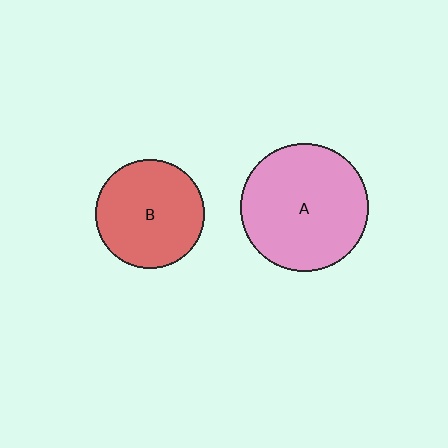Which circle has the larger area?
Circle A (pink).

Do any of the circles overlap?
No, none of the circles overlap.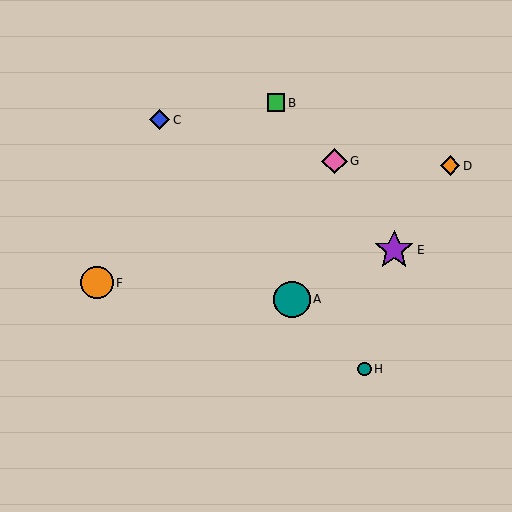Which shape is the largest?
The purple star (labeled E) is the largest.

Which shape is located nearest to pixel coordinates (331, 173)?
The pink diamond (labeled G) at (335, 161) is nearest to that location.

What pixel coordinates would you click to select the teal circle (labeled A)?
Click at (292, 299) to select the teal circle A.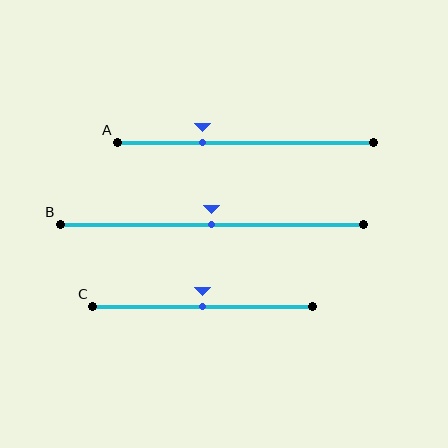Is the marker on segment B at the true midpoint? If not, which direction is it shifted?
Yes, the marker on segment B is at the true midpoint.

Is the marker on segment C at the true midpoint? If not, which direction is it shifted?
Yes, the marker on segment C is at the true midpoint.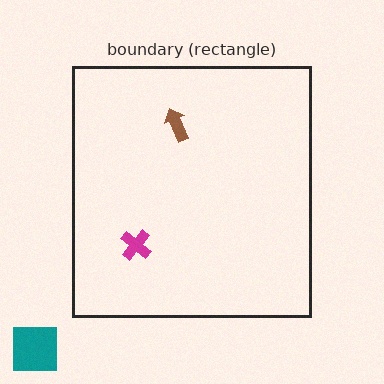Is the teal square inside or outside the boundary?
Outside.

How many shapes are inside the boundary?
2 inside, 1 outside.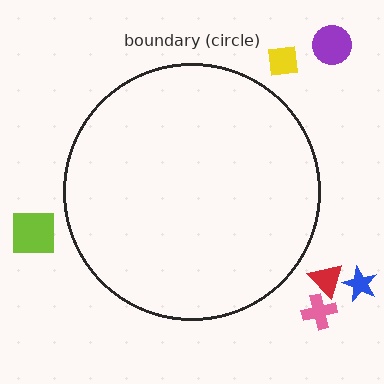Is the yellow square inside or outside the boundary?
Outside.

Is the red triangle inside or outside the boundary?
Outside.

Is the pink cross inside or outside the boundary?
Outside.